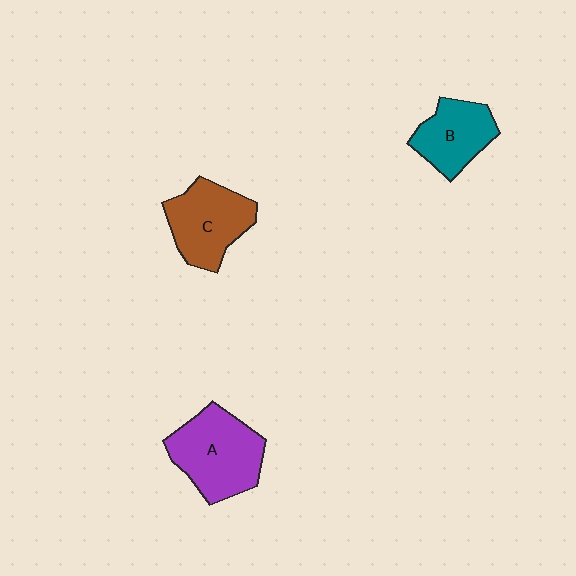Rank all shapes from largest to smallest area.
From largest to smallest: A (purple), C (brown), B (teal).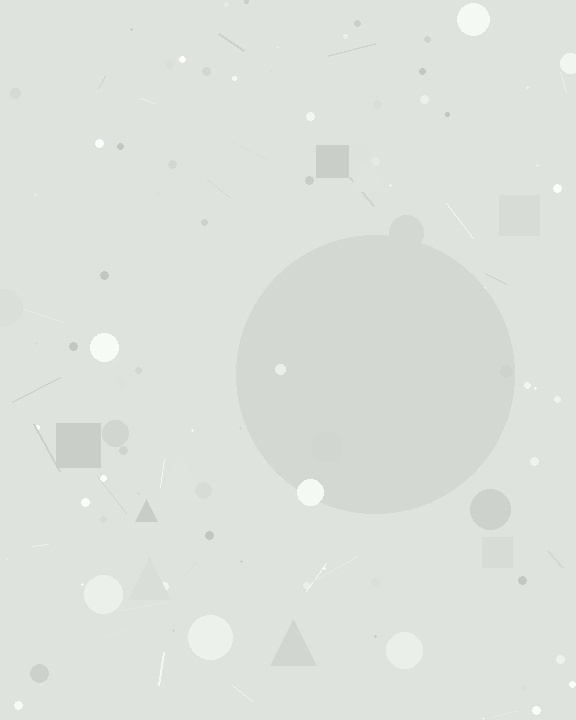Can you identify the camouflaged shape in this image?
The camouflaged shape is a circle.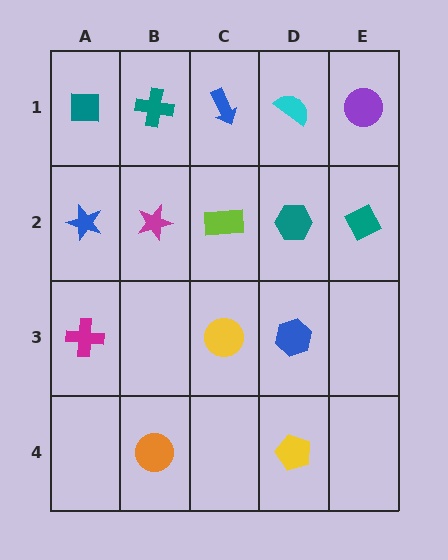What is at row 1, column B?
A teal cross.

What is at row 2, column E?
A teal diamond.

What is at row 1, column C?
A blue arrow.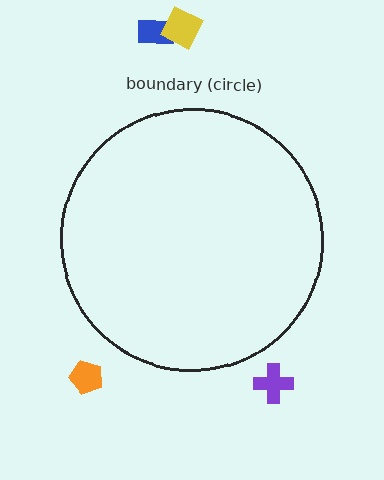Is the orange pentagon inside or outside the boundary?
Outside.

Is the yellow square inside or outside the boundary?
Outside.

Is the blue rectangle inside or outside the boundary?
Outside.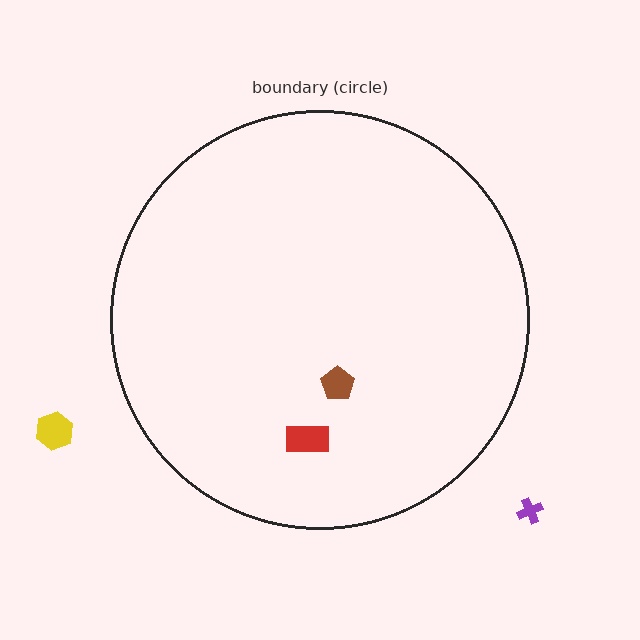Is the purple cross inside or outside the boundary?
Outside.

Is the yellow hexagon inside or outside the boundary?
Outside.